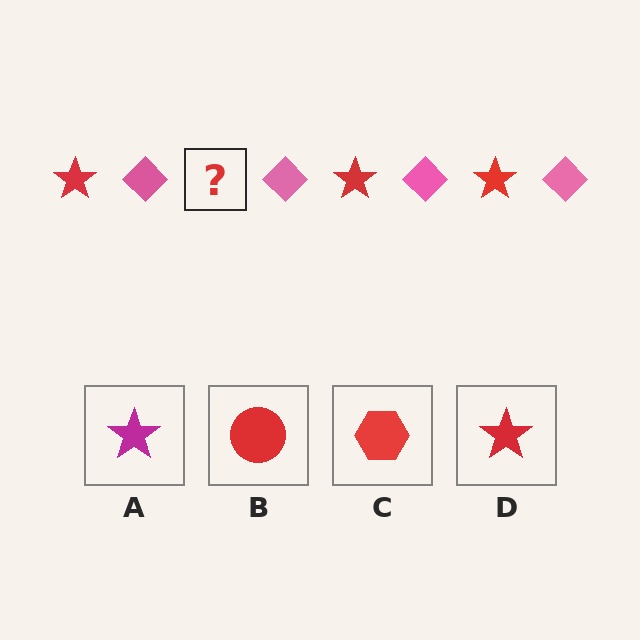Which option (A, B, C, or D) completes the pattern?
D.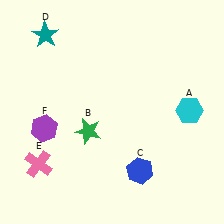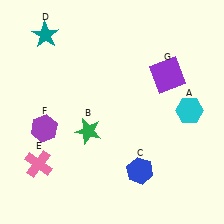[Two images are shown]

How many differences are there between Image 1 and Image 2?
There is 1 difference between the two images.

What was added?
A purple square (G) was added in Image 2.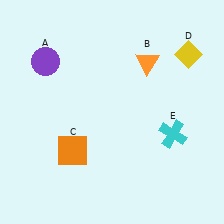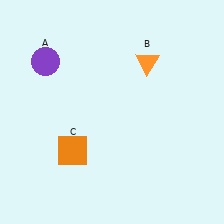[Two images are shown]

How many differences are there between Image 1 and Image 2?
There are 2 differences between the two images.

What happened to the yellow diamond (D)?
The yellow diamond (D) was removed in Image 2. It was in the top-right area of Image 1.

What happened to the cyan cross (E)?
The cyan cross (E) was removed in Image 2. It was in the bottom-right area of Image 1.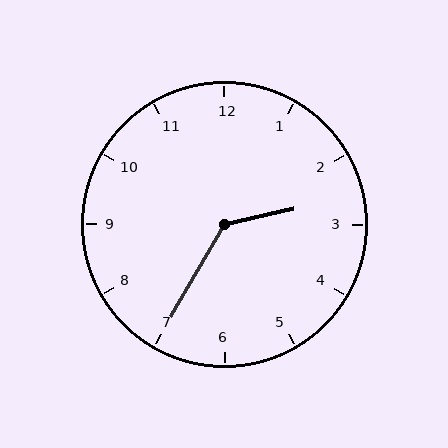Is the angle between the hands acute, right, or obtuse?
It is obtuse.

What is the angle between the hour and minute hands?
Approximately 132 degrees.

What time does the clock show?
2:35.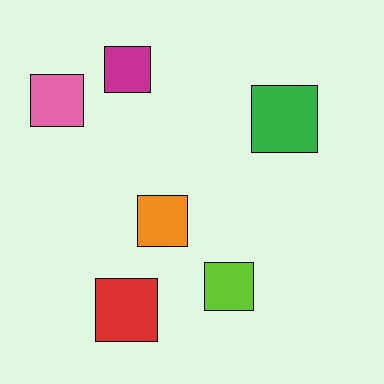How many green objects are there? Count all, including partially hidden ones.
There is 1 green object.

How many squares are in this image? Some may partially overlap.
There are 6 squares.